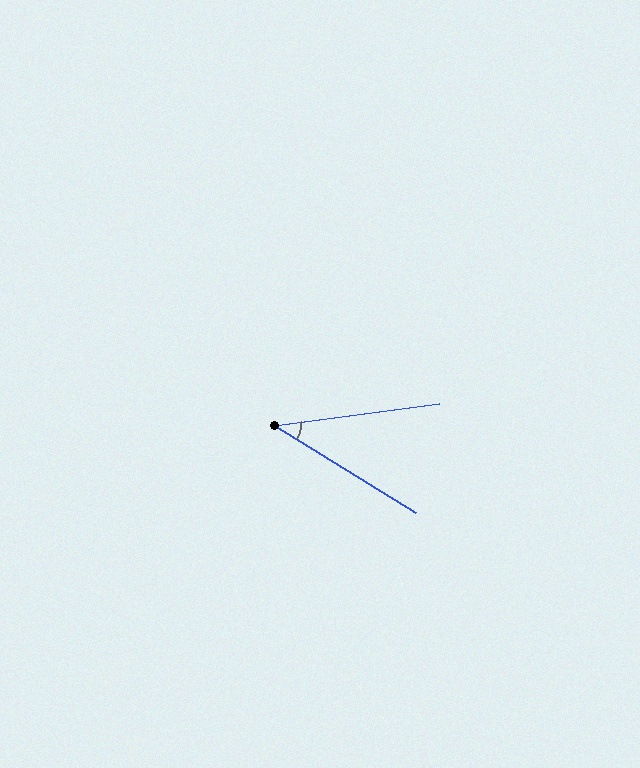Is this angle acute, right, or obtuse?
It is acute.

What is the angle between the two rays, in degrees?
Approximately 39 degrees.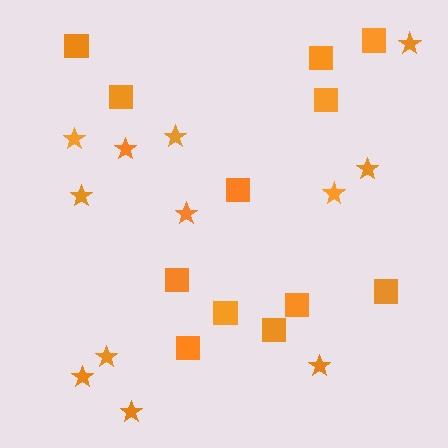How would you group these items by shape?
There are 2 groups: one group of stars (12) and one group of squares (12).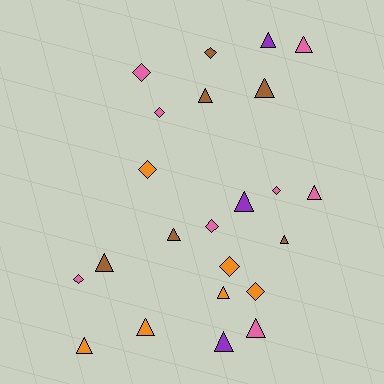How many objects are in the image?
There are 23 objects.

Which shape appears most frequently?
Triangle, with 14 objects.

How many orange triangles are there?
There are 3 orange triangles.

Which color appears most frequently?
Pink, with 8 objects.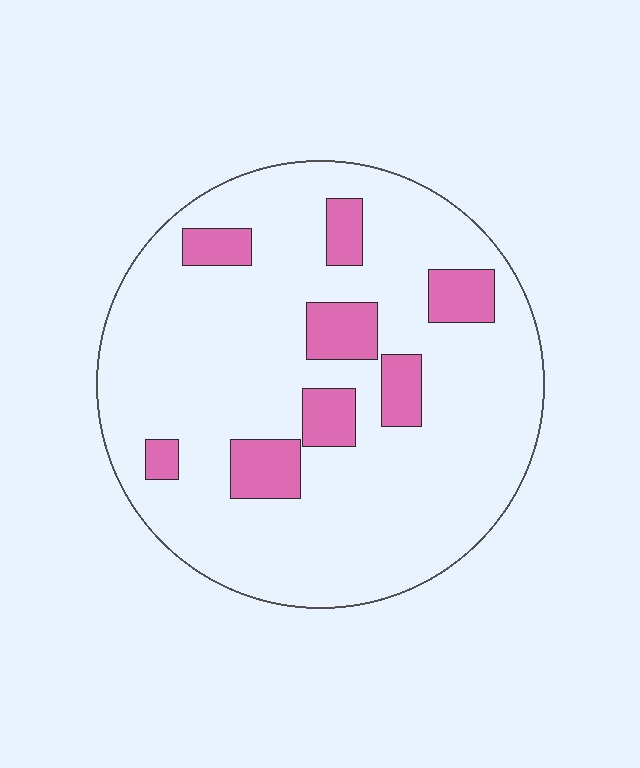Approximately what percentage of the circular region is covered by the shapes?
Approximately 15%.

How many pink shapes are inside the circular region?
8.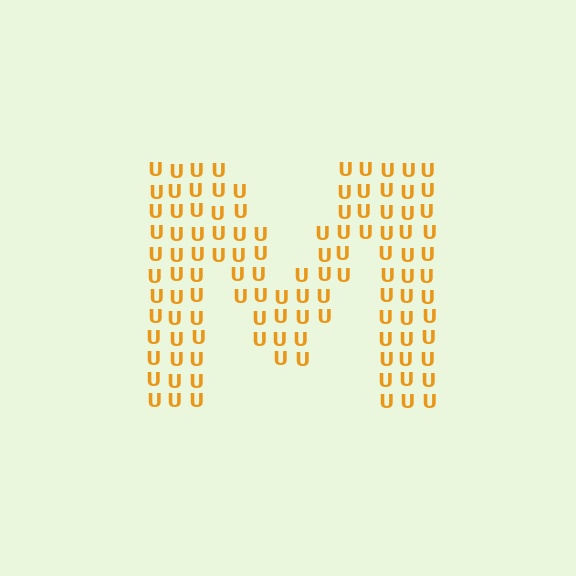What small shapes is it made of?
It is made of small letter U's.